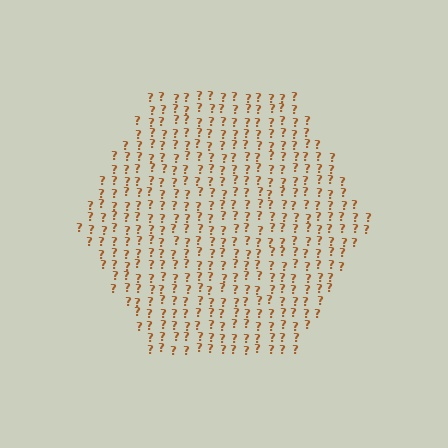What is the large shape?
The large shape is a hexagon.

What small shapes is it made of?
It is made of small question marks.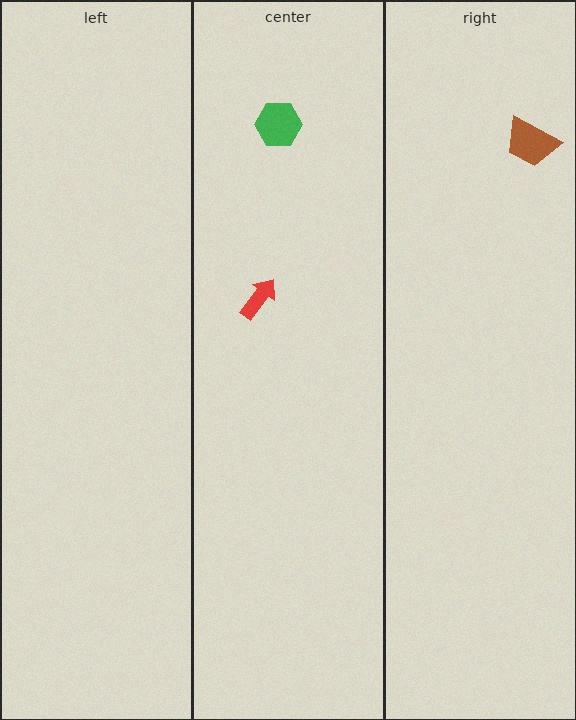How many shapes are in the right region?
1.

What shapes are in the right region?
The brown trapezoid.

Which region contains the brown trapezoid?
The right region.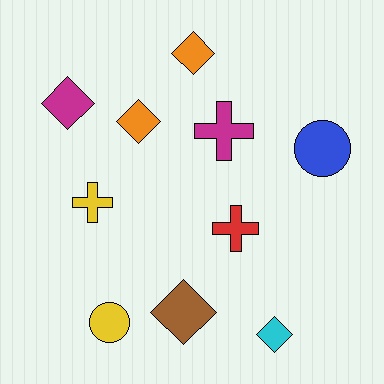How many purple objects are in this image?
There are no purple objects.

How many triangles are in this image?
There are no triangles.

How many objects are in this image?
There are 10 objects.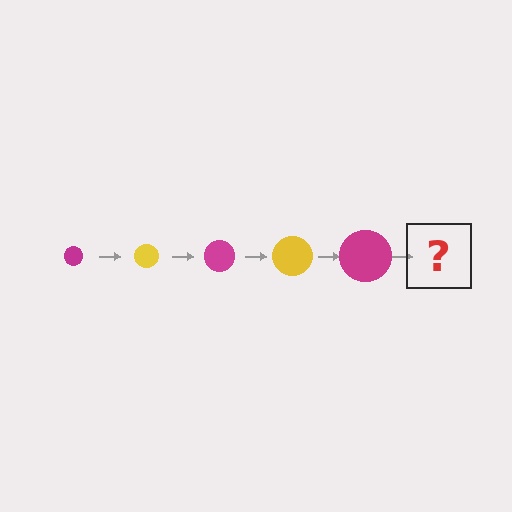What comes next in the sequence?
The next element should be a yellow circle, larger than the previous one.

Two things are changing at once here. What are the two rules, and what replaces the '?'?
The two rules are that the circle grows larger each step and the color cycles through magenta and yellow. The '?' should be a yellow circle, larger than the previous one.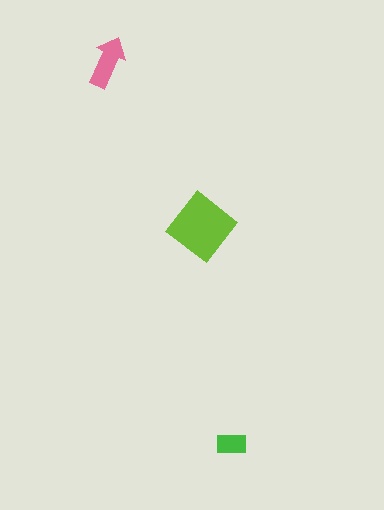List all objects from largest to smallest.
The lime diamond, the pink arrow, the green rectangle.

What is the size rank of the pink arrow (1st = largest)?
2nd.